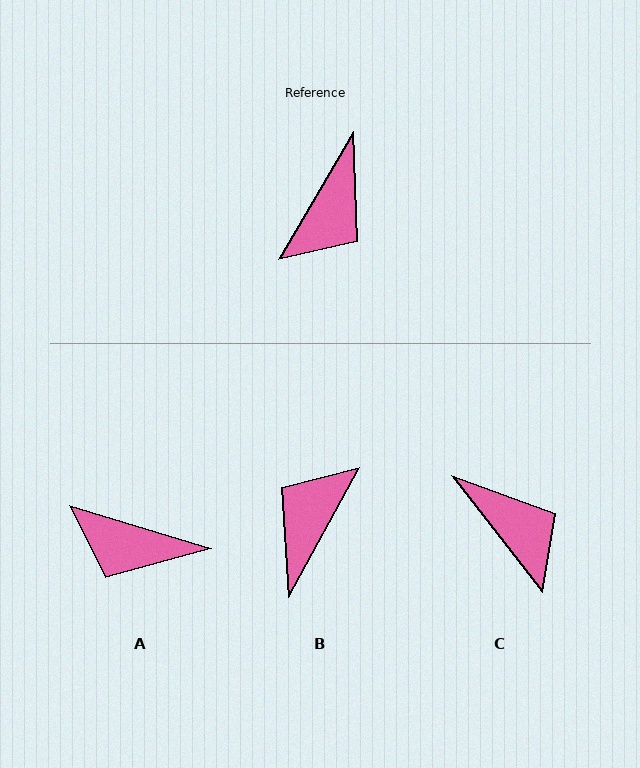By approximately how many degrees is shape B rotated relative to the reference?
Approximately 178 degrees clockwise.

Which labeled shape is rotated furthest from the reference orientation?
B, about 178 degrees away.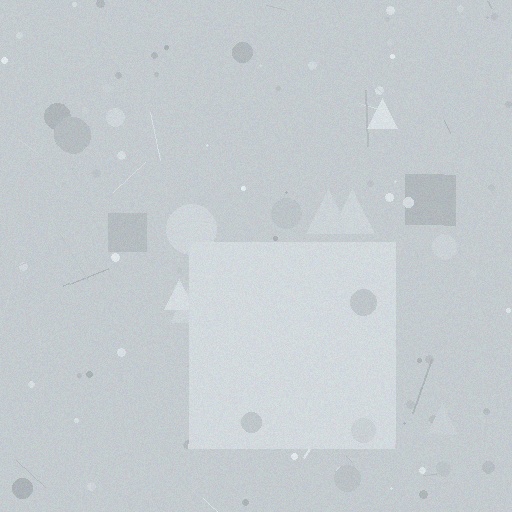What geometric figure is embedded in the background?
A square is embedded in the background.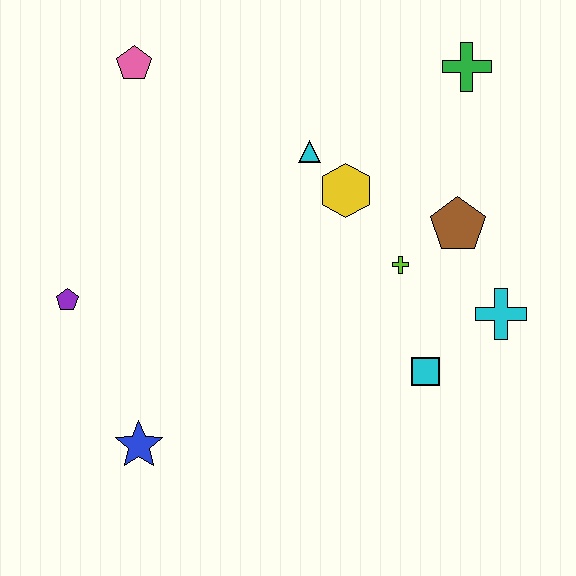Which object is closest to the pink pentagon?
The cyan triangle is closest to the pink pentagon.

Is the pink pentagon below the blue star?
No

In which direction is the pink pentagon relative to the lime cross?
The pink pentagon is to the left of the lime cross.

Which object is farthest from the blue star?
The green cross is farthest from the blue star.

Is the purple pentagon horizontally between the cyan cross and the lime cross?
No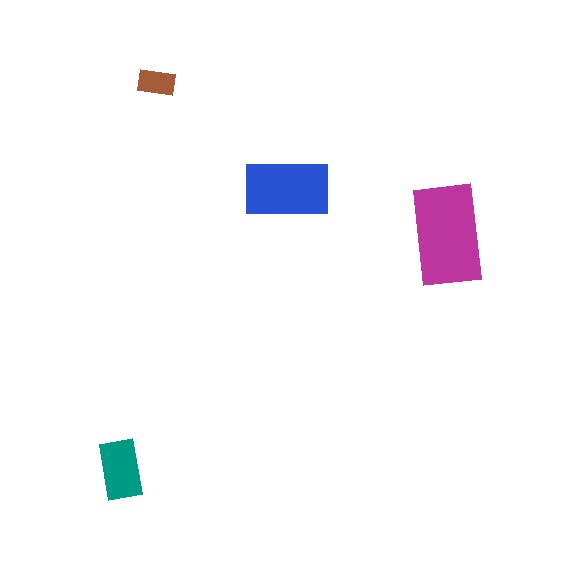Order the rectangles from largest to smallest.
the magenta one, the blue one, the teal one, the brown one.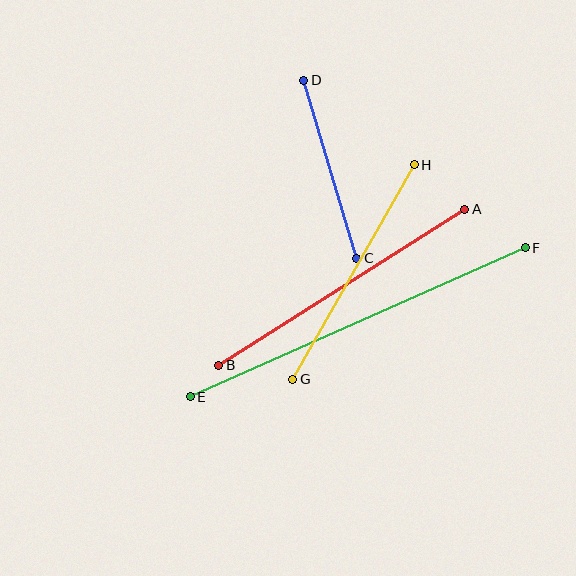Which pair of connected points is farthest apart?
Points E and F are farthest apart.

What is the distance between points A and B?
The distance is approximately 291 pixels.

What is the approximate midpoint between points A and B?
The midpoint is at approximately (342, 287) pixels.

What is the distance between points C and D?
The distance is approximately 186 pixels.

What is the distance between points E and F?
The distance is approximately 367 pixels.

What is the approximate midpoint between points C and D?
The midpoint is at approximately (330, 169) pixels.